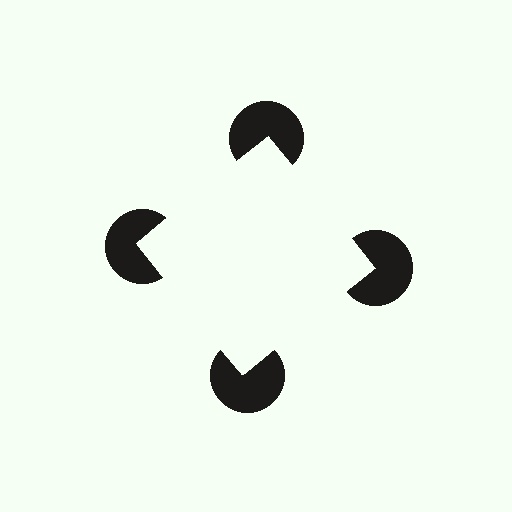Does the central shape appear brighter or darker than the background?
It typically appears slightly brighter than the background, even though no actual brightness change is drawn.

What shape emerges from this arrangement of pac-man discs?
An illusory square — its edges are inferred from the aligned wedge cuts in the pac-man discs, not physically drawn.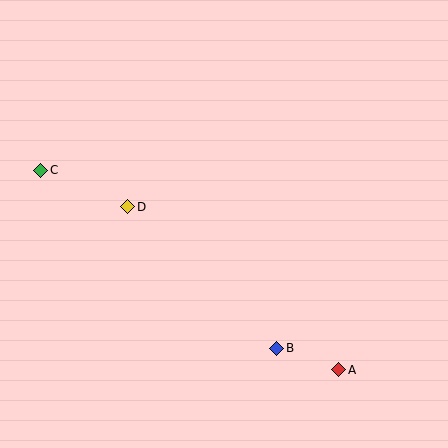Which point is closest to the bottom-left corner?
Point D is closest to the bottom-left corner.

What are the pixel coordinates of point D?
Point D is at (128, 207).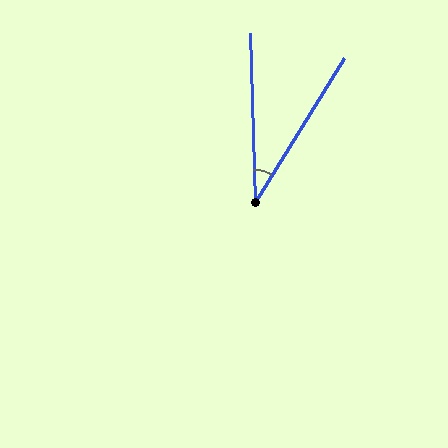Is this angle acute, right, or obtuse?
It is acute.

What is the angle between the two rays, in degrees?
Approximately 34 degrees.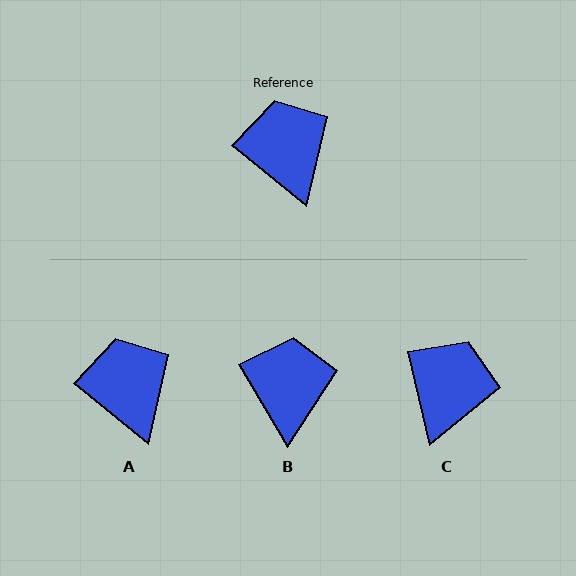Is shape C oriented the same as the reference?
No, it is off by about 38 degrees.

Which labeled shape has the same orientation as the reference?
A.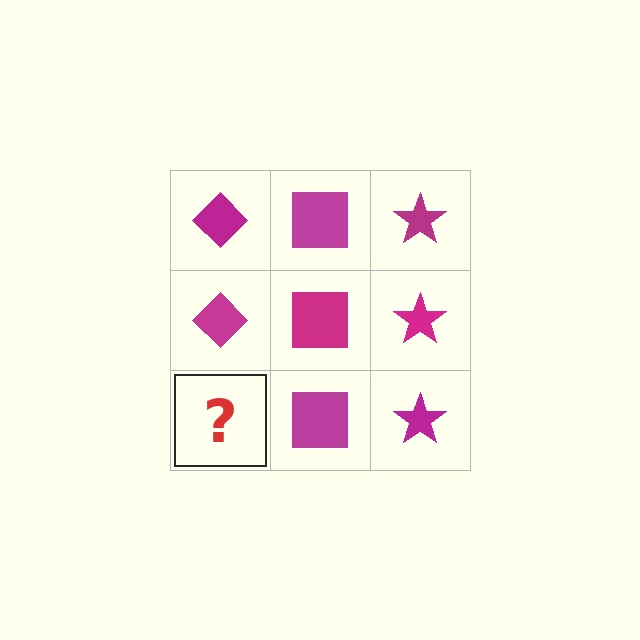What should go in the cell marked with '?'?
The missing cell should contain a magenta diamond.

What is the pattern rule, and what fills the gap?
The rule is that each column has a consistent shape. The gap should be filled with a magenta diamond.